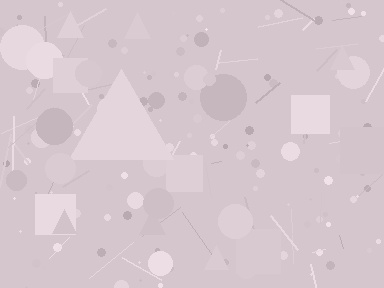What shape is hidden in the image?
A triangle is hidden in the image.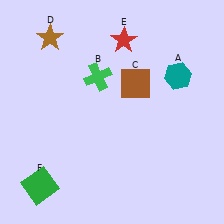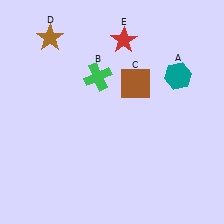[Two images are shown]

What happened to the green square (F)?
The green square (F) was removed in Image 2. It was in the bottom-left area of Image 1.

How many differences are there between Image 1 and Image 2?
There is 1 difference between the two images.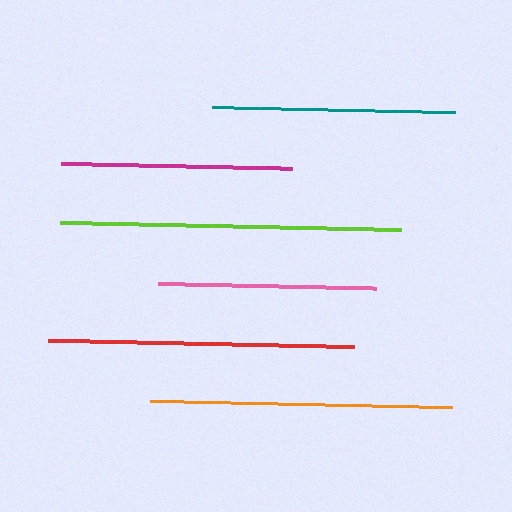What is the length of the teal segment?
The teal segment is approximately 243 pixels long.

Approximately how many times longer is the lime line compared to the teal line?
The lime line is approximately 1.4 times the length of the teal line.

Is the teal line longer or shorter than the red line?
The red line is longer than the teal line.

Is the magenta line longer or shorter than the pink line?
The magenta line is longer than the pink line.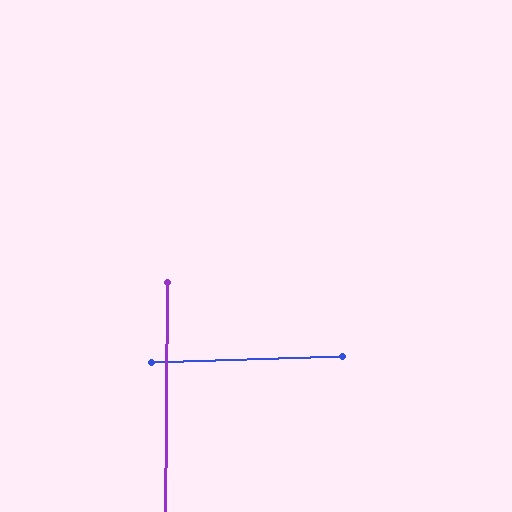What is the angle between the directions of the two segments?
Approximately 88 degrees.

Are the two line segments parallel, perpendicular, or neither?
Perpendicular — they meet at approximately 88°.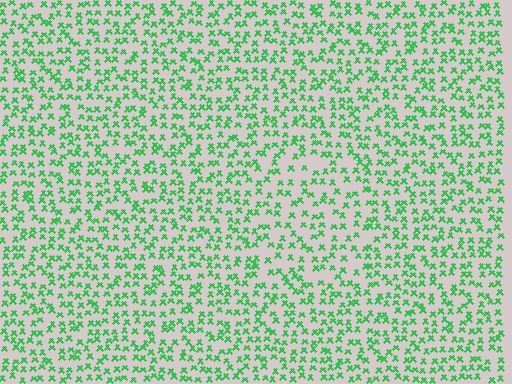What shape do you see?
I see a rectangle.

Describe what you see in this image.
The image contains small green elements arranged at two different densities. A rectangle-shaped region is visible where the elements are less densely packed than the surrounding area.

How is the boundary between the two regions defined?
The boundary is defined by a change in element density (approximately 1.4x ratio). All elements are the same color, size, and shape.